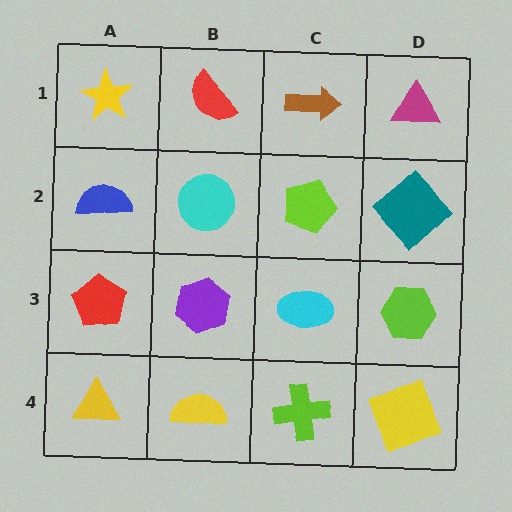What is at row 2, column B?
A cyan circle.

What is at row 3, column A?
A red pentagon.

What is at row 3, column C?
A cyan ellipse.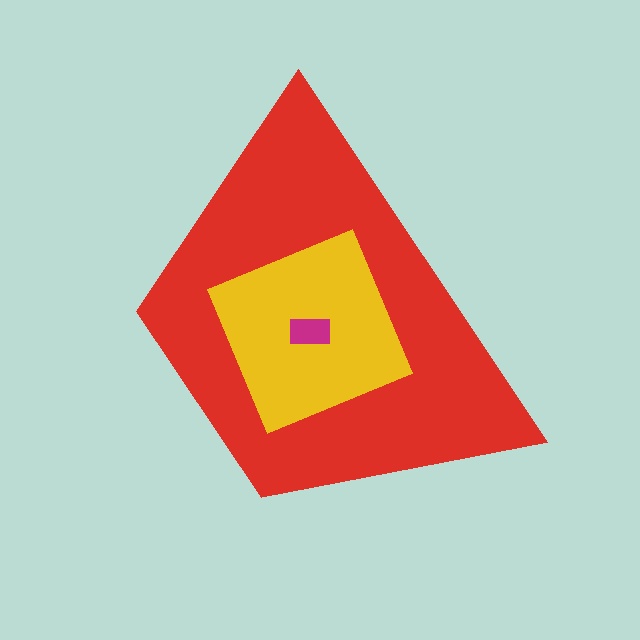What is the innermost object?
The magenta rectangle.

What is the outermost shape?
The red trapezoid.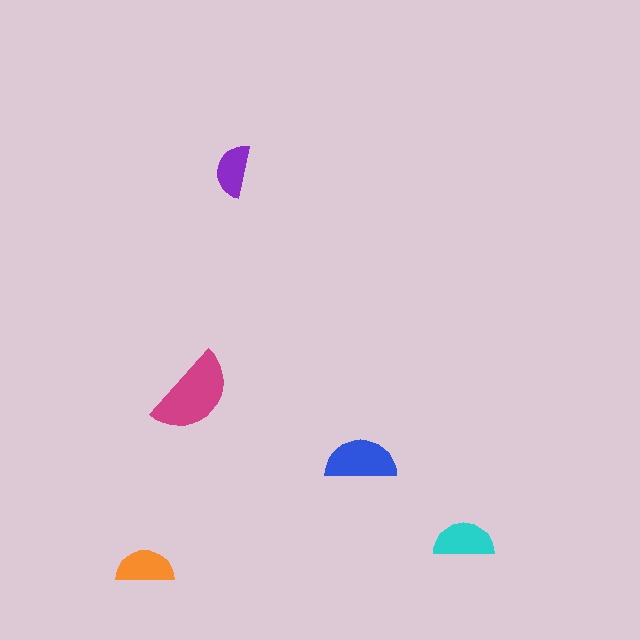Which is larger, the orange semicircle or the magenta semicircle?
The magenta one.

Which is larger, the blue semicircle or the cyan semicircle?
The blue one.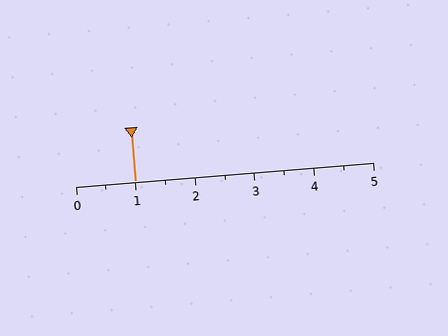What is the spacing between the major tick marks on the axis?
The major ticks are spaced 1 apart.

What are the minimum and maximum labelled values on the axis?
The axis runs from 0 to 5.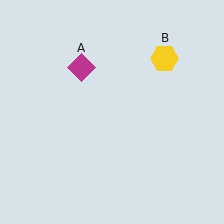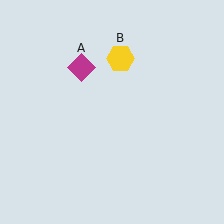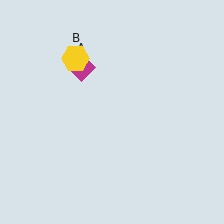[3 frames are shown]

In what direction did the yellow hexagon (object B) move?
The yellow hexagon (object B) moved left.